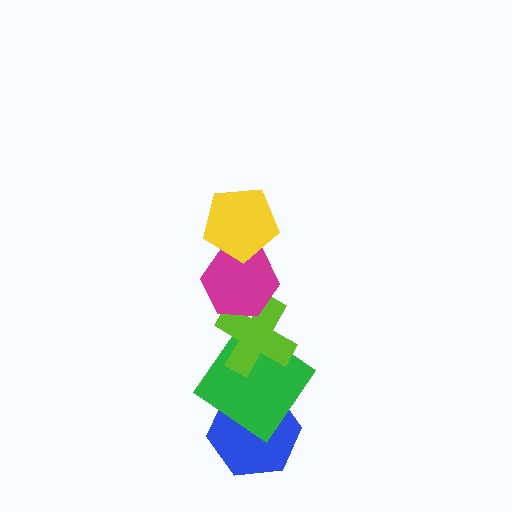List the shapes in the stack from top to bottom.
From top to bottom: the yellow pentagon, the magenta hexagon, the lime cross, the green diamond, the blue hexagon.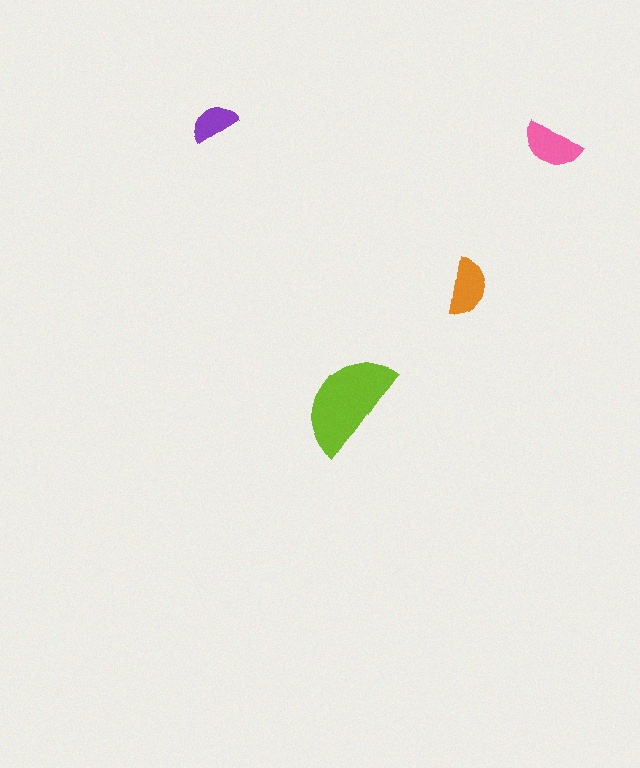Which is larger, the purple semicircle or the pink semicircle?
The pink one.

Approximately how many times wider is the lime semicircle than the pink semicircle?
About 2 times wider.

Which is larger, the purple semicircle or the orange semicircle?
The orange one.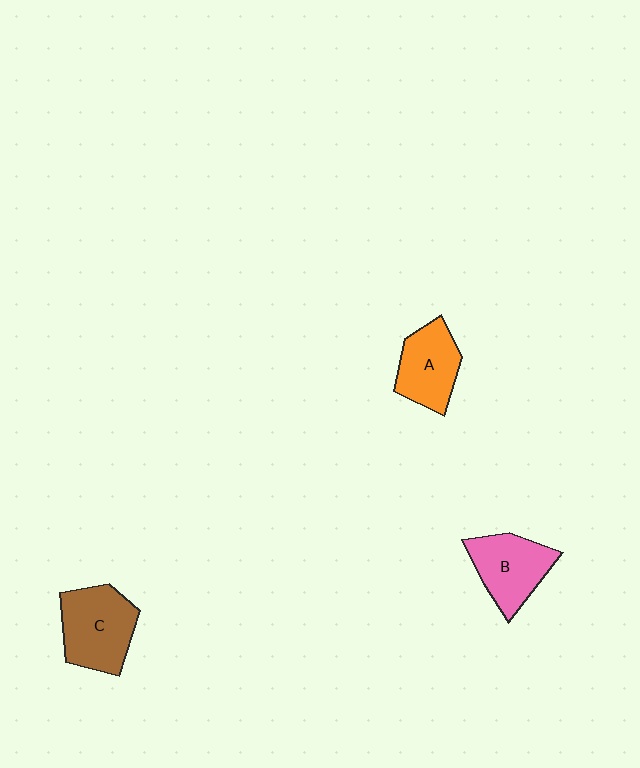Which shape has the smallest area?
Shape A (orange).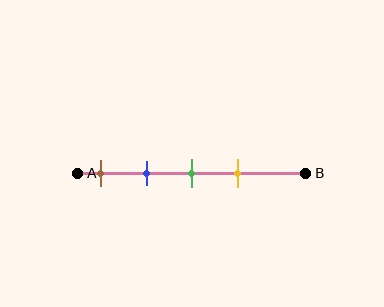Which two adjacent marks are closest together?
The green and yellow marks are the closest adjacent pair.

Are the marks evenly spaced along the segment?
Yes, the marks are approximately evenly spaced.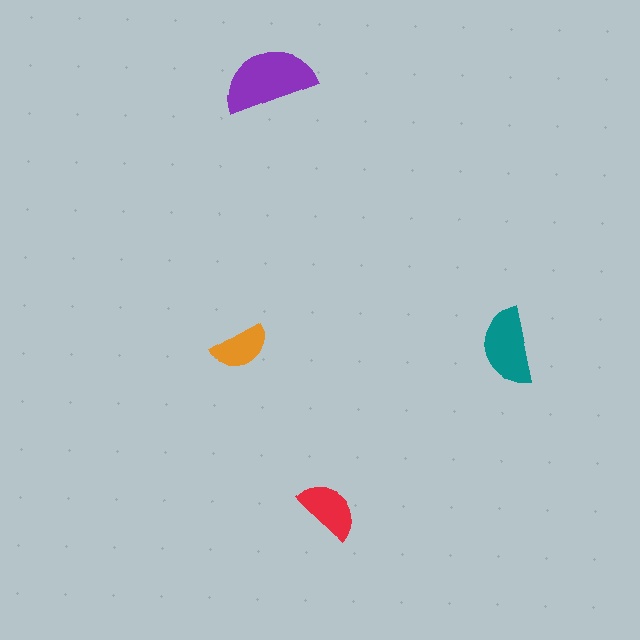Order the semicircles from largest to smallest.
the purple one, the teal one, the red one, the orange one.